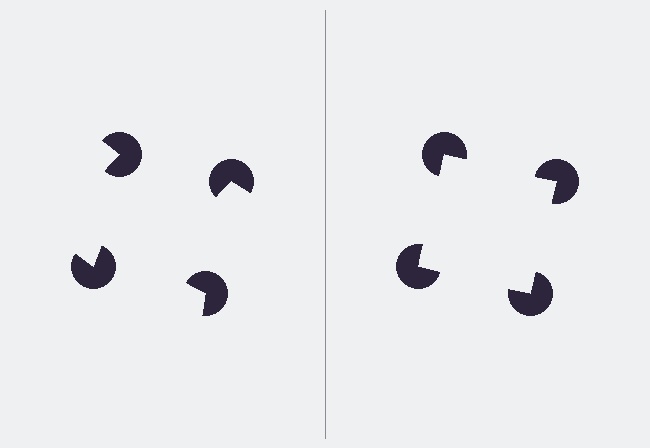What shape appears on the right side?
An illusory square.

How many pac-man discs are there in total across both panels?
8 — 4 on each side.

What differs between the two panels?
The pac-man discs are positioned identically on both sides; only the wedge orientations differ. On the right they align to a square; on the left they are misaligned.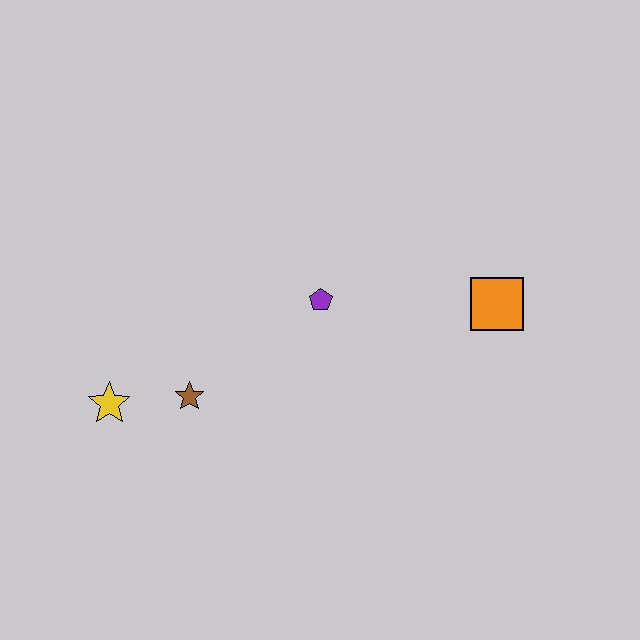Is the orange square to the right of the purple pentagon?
Yes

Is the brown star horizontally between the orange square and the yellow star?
Yes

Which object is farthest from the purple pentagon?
The yellow star is farthest from the purple pentagon.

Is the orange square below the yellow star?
No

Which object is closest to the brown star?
The yellow star is closest to the brown star.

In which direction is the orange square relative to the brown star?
The orange square is to the right of the brown star.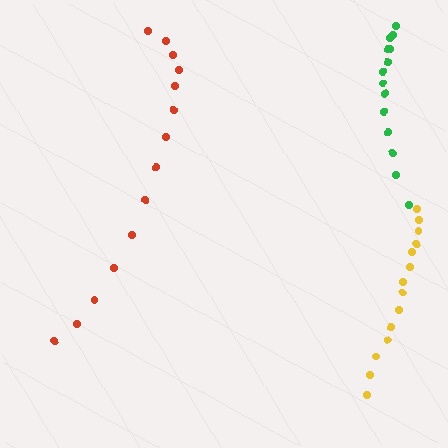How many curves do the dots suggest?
There are 3 distinct paths.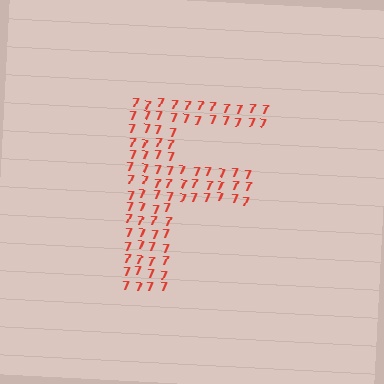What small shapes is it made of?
It is made of small digit 7's.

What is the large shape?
The large shape is the letter F.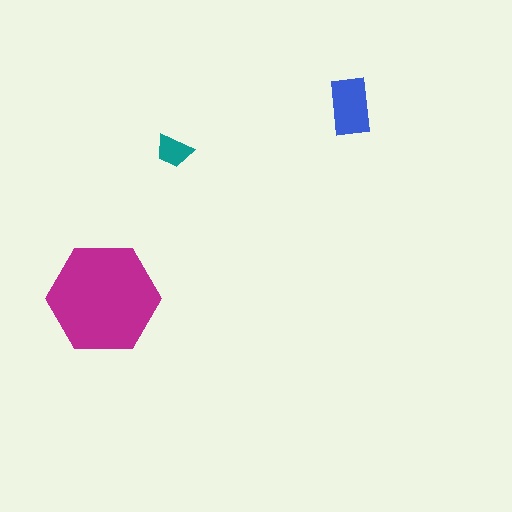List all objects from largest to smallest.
The magenta hexagon, the blue rectangle, the teal trapezoid.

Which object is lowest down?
The magenta hexagon is bottommost.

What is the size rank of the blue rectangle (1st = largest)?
2nd.